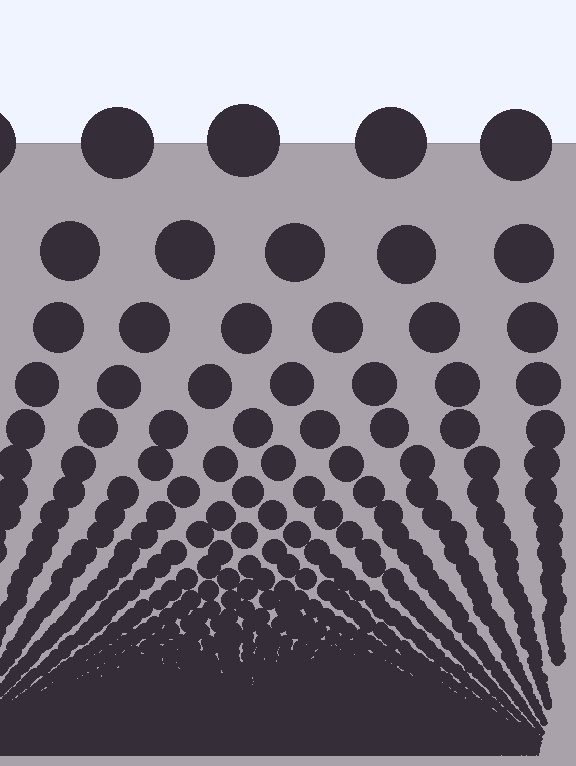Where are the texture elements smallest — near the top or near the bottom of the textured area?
Near the bottom.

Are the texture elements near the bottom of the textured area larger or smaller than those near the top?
Smaller. The gradient is inverted — elements near the bottom are smaller and denser.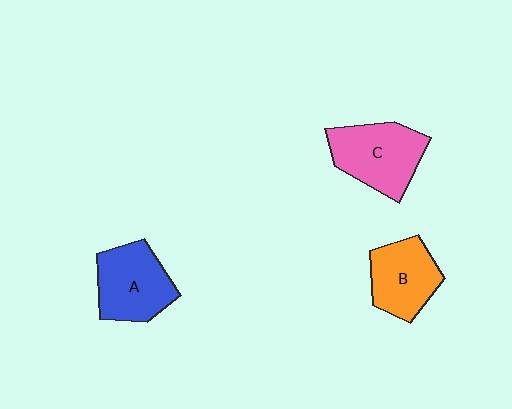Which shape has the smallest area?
Shape B (orange).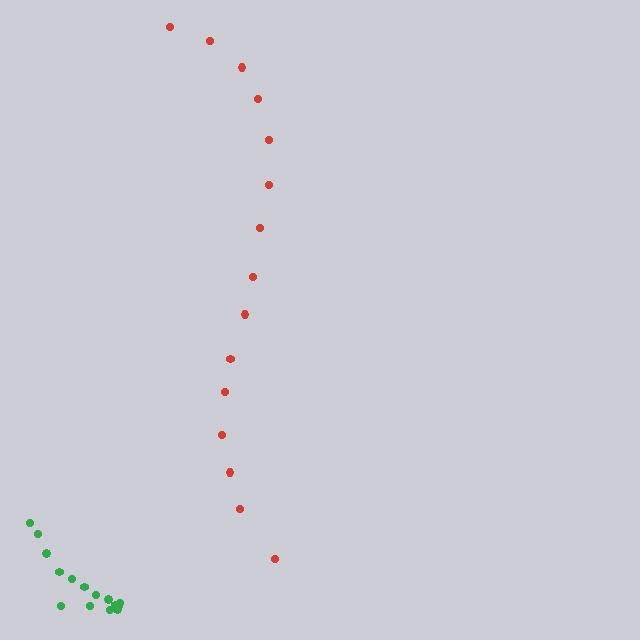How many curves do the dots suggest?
There are 2 distinct paths.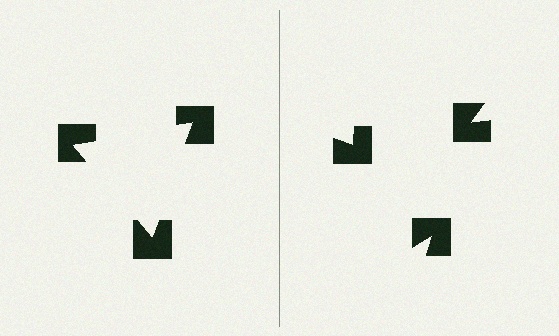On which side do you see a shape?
An illusory triangle appears on the left side. On the right side the wedge cuts are rotated, so no coherent shape forms.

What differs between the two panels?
The notched squares are positioned identically on both sides; only the wedge orientations differ. On the left they align to a triangle; on the right they are misaligned.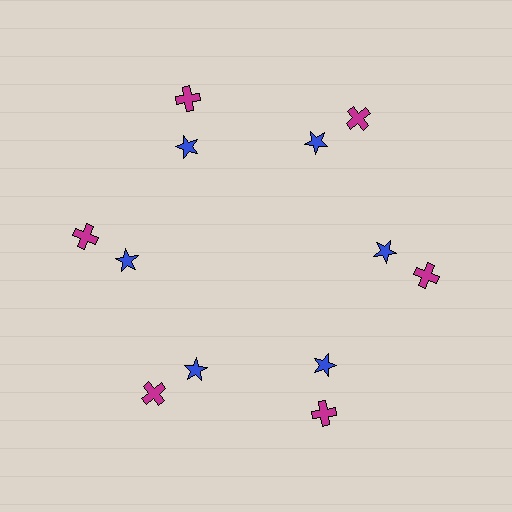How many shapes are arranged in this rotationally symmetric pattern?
There are 12 shapes, arranged in 6 groups of 2.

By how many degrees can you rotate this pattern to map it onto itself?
The pattern maps onto itself every 60 degrees of rotation.